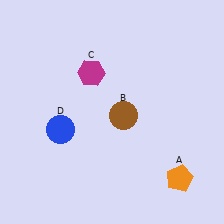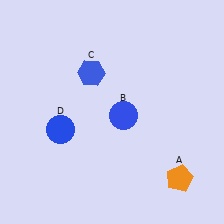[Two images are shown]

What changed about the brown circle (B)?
In Image 1, B is brown. In Image 2, it changed to blue.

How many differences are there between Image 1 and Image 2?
There are 2 differences between the two images.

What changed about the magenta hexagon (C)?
In Image 1, C is magenta. In Image 2, it changed to blue.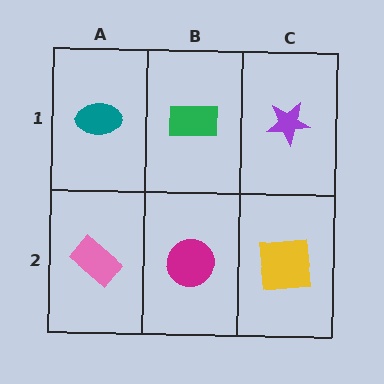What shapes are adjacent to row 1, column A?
A pink rectangle (row 2, column A), a green rectangle (row 1, column B).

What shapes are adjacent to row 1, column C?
A yellow square (row 2, column C), a green rectangle (row 1, column B).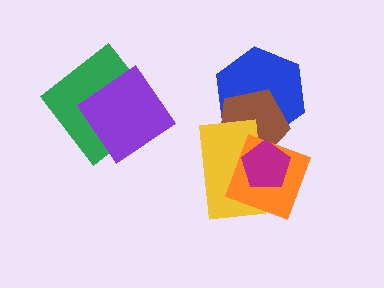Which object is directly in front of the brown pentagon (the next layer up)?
The yellow rectangle is directly in front of the brown pentagon.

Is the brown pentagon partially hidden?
Yes, it is partially covered by another shape.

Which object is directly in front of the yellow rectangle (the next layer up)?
The orange diamond is directly in front of the yellow rectangle.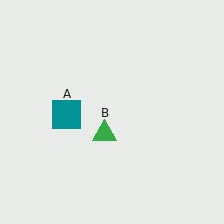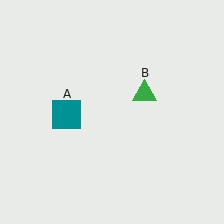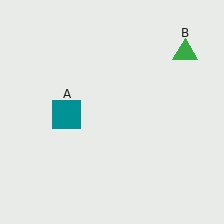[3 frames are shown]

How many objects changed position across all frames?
1 object changed position: green triangle (object B).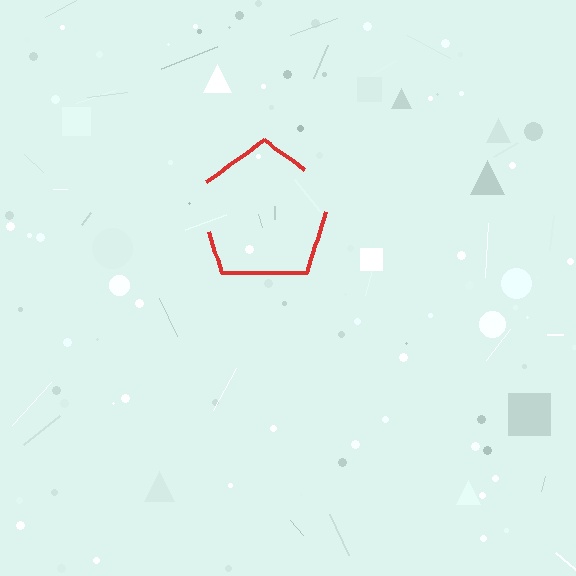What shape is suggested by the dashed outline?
The dashed outline suggests a pentagon.